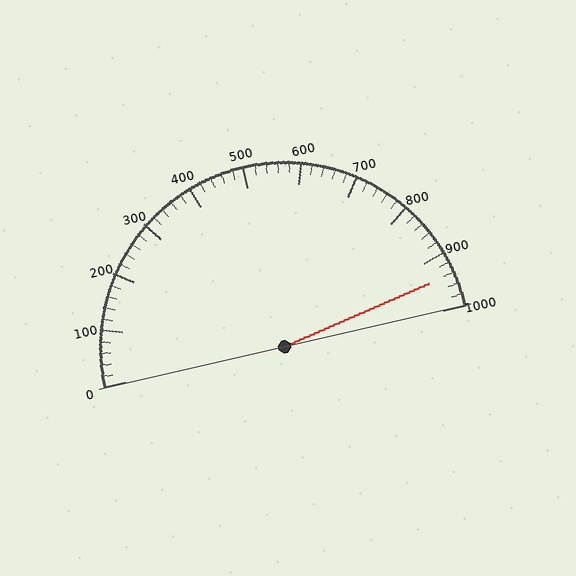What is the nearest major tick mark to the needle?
The nearest major tick mark is 900.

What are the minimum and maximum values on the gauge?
The gauge ranges from 0 to 1000.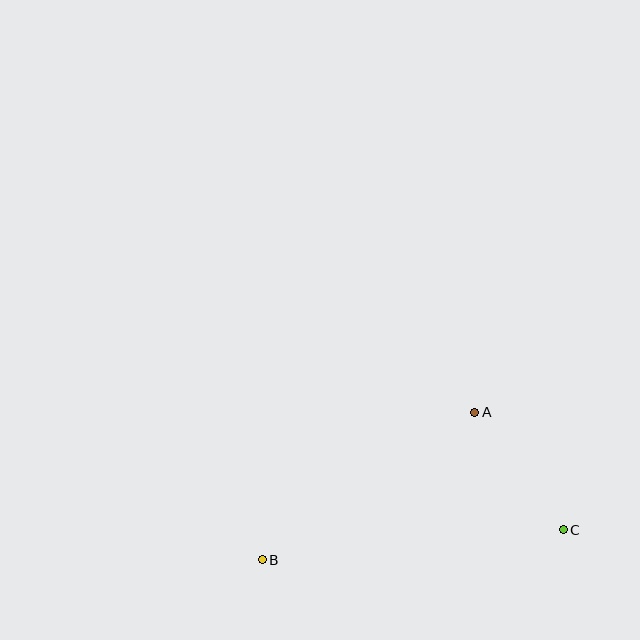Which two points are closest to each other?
Points A and C are closest to each other.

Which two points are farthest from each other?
Points B and C are farthest from each other.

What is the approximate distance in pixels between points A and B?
The distance between A and B is approximately 259 pixels.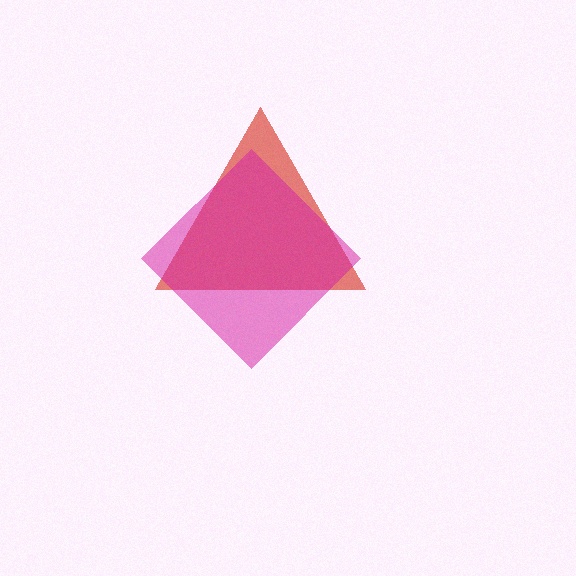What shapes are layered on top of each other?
The layered shapes are: a red triangle, a magenta diamond.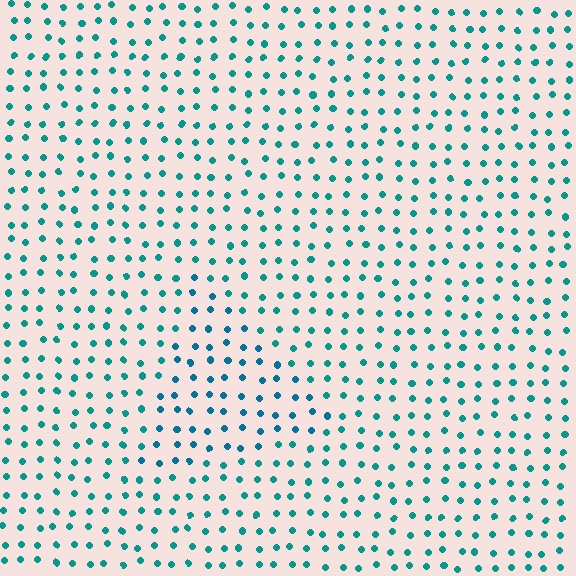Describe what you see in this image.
The image is filled with small teal elements in a uniform arrangement. A triangle-shaped region is visible where the elements are tinted to a slightly different hue, forming a subtle color boundary.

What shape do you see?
I see a triangle.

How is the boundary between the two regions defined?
The boundary is defined purely by a slight shift in hue (about 20 degrees). Spacing, size, and orientation are identical on both sides.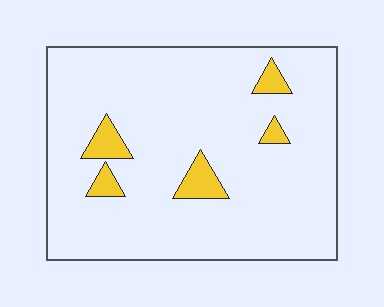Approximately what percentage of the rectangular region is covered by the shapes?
Approximately 10%.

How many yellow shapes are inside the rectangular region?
5.